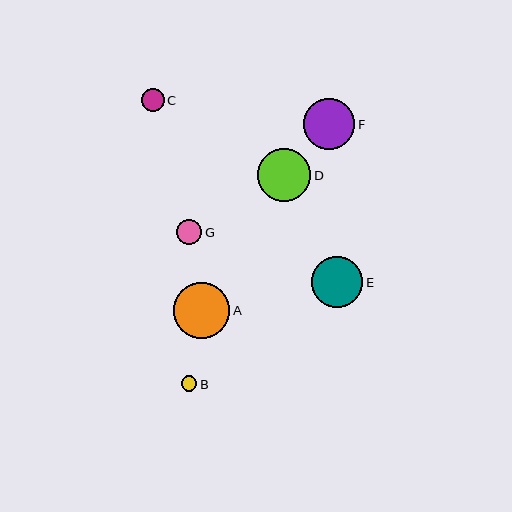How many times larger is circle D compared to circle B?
Circle D is approximately 3.4 times the size of circle B.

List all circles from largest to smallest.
From largest to smallest: A, D, E, F, G, C, B.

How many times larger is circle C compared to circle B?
Circle C is approximately 1.5 times the size of circle B.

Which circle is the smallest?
Circle B is the smallest with a size of approximately 16 pixels.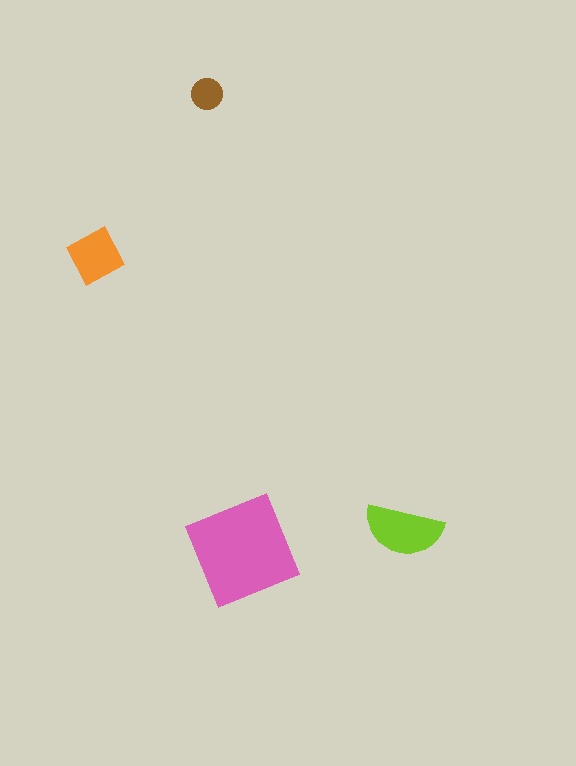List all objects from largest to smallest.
The pink diamond, the lime semicircle, the orange square, the brown circle.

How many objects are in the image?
There are 4 objects in the image.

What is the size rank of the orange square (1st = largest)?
3rd.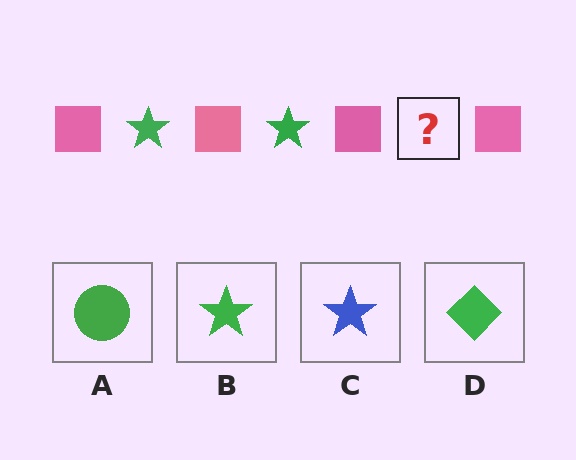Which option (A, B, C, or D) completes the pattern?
B.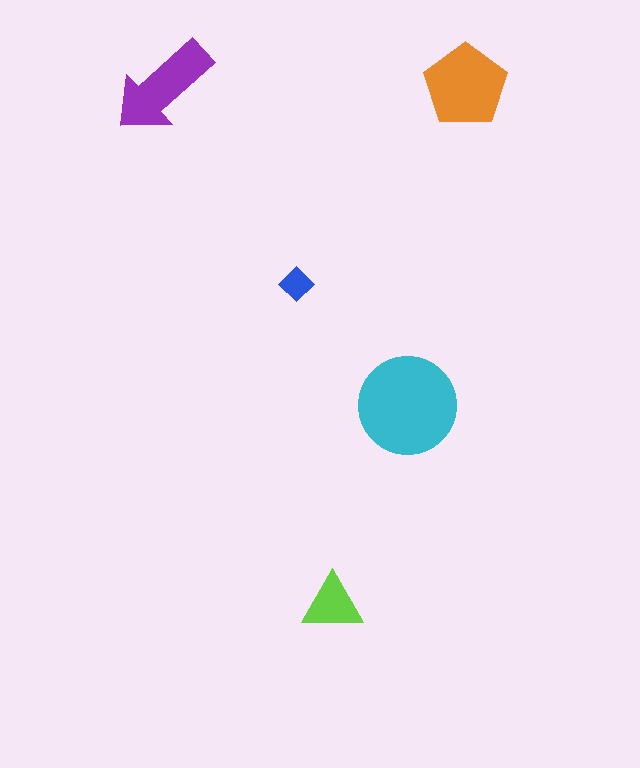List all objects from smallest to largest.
The blue diamond, the lime triangle, the purple arrow, the orange pentagon, the cyan circle.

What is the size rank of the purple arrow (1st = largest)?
3rd.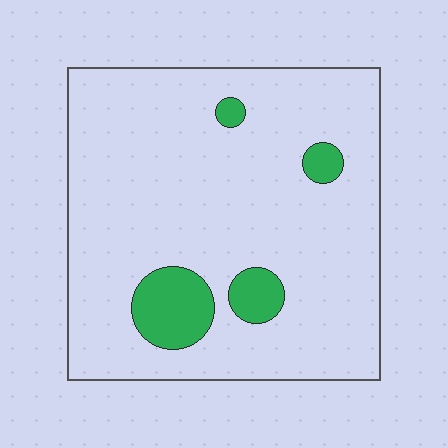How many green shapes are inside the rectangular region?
4.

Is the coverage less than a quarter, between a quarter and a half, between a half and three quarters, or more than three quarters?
Less than a quarter.